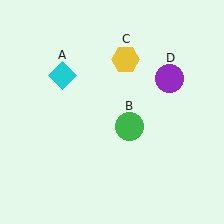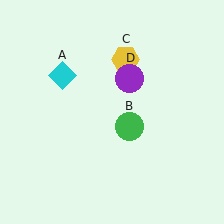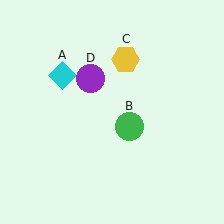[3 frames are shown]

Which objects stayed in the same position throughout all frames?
Cyan diamond (object A) and green circle (object B) and yellow hexagon (object C) remained stationary.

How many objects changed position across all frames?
1 object changed position: purple circle (object D).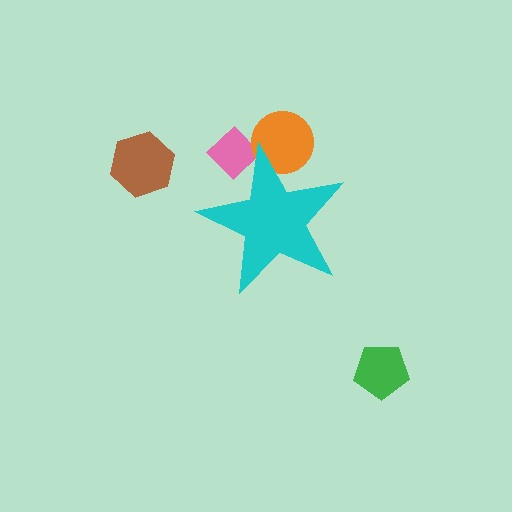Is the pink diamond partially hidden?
Yes, the pink diamond is partially hidden behind the cyan star.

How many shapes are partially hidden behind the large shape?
2 shapes are partially hidden.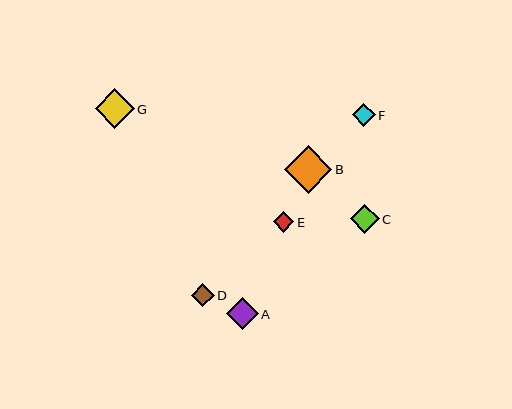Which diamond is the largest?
Diamond B is the largest with a size of approximately 48 pixels.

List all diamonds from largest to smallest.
From largest to smallest: B, G, A, C, F, D, E.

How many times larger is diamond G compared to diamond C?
Diamond G is approximately 1.4 times the size of diamond C.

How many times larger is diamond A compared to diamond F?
Diamond A is approximately 1.4 times the size of diamond F.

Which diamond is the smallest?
Diamond E is the smallest with a size of approximately 20 pixels.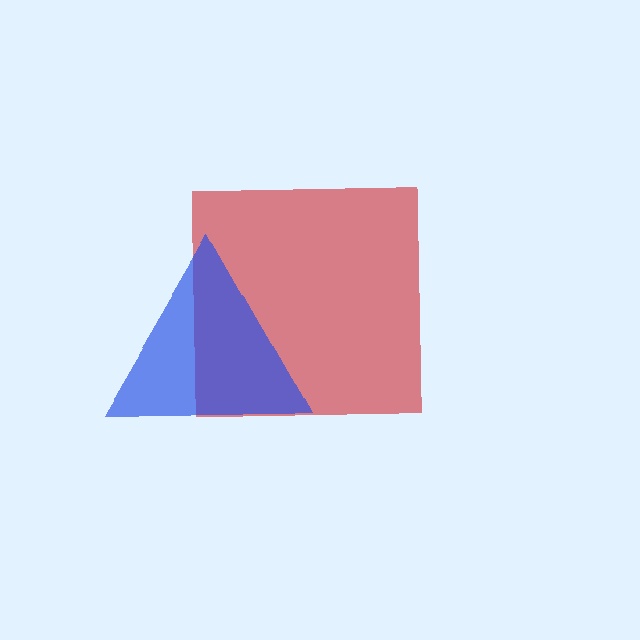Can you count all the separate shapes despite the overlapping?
Yes, there are 2 separate shapes.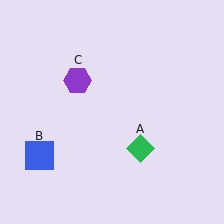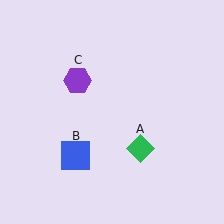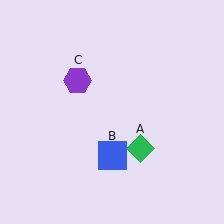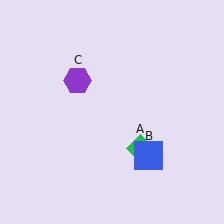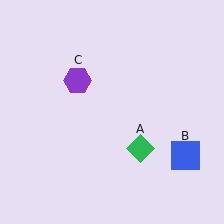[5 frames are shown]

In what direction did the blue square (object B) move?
The blue square (object B) moved right.